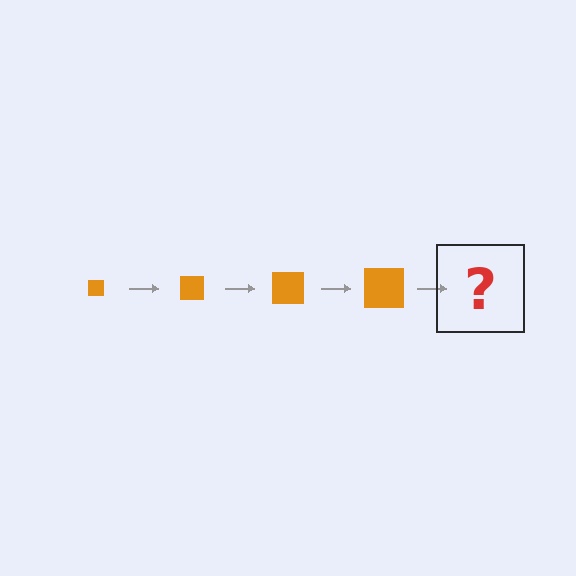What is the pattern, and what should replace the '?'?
The pattern is that the square gets progressively larger each step. The '?' should be an orange square, larger than the previous one.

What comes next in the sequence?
The next element should be an orange square, larger than the previous one.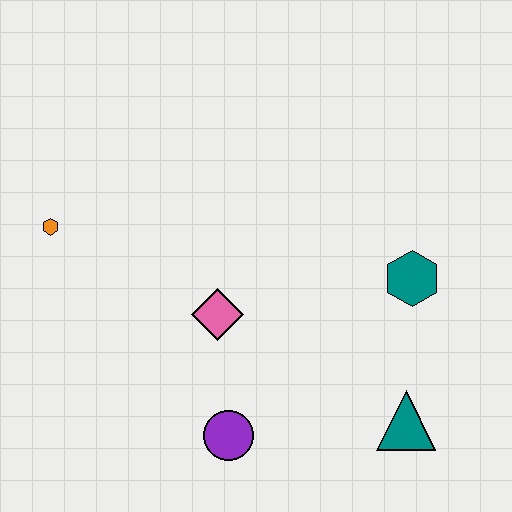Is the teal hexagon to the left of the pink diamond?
No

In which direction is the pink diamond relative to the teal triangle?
The pink diamond is to the left of the teal triangle.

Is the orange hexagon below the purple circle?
No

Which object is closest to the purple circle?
The pink diamond is closest to the purple circle.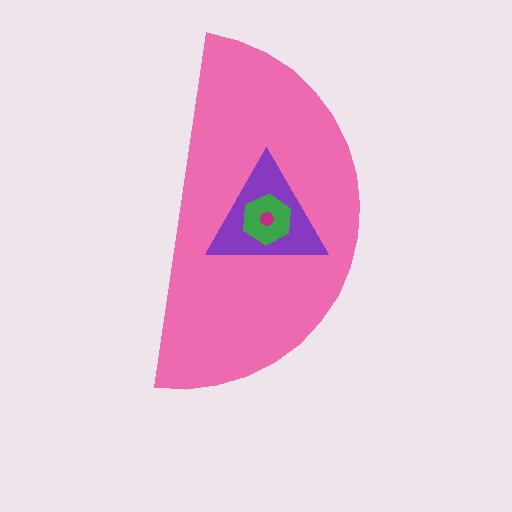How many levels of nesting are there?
4.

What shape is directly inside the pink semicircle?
The purple triangle.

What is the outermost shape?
The pink semicircle.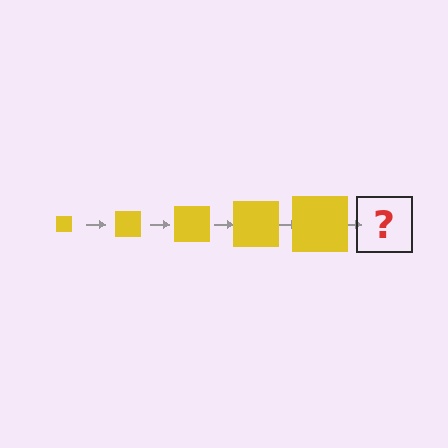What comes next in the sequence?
The next element should be a yellow square, larger than the previous one.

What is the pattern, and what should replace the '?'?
The pattern is that the square gets progressively larger each step. The '?' should be a yellow square, larger than the previous one.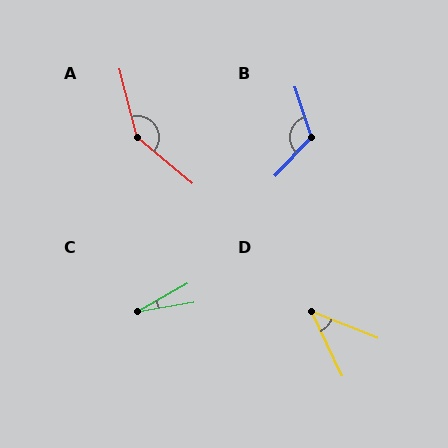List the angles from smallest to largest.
C (21°), D (43°), B (119°), A (145°).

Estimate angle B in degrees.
Approximately 119 degrees.